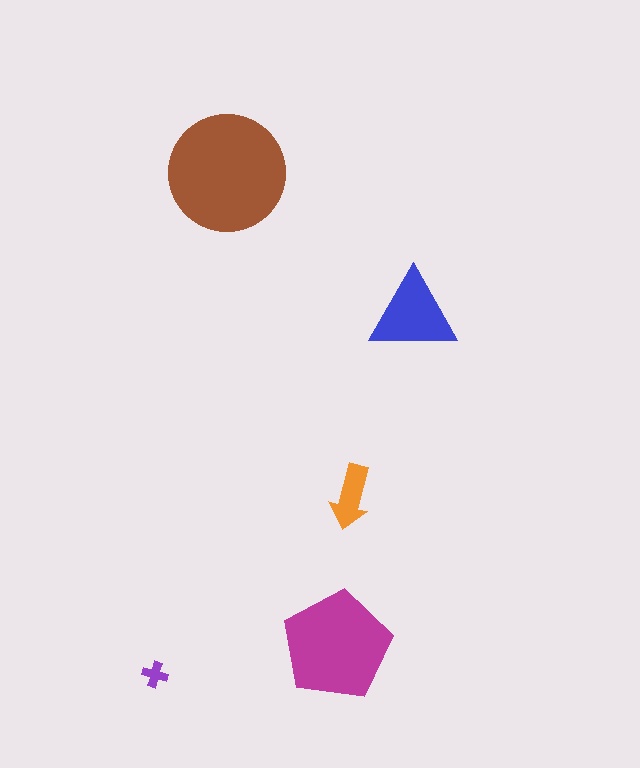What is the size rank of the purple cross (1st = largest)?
5th.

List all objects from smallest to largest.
The purple cross, the orange arrow, the blue triangle, the magenta pentagon, the brown circle.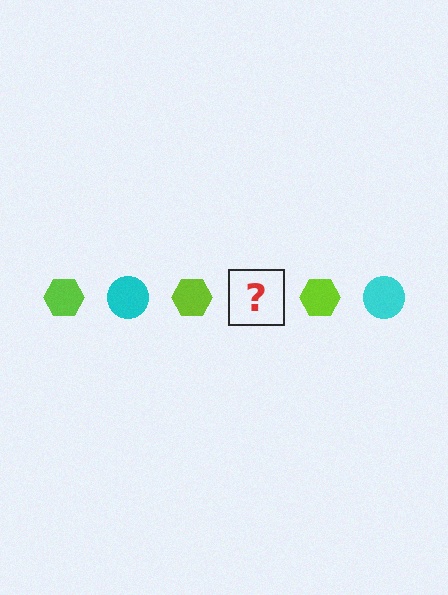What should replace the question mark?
The question mark should be replaced with a cyan circle.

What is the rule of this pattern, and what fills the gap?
The rule is that the pattern alternates between lime hexagon and cyan circle. The gap should be filled with a cyan circle.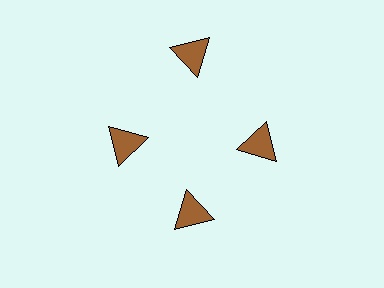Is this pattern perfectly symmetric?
No. The 4 brown triangles are arranged in a ring, but one element near the 12 o'clock position is pushed outward from the center, breaking the 4-fold rotational symmetry.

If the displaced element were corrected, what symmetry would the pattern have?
It would have 4-fold rotational symmetry — the pattern would map onto itself every 90 degrees.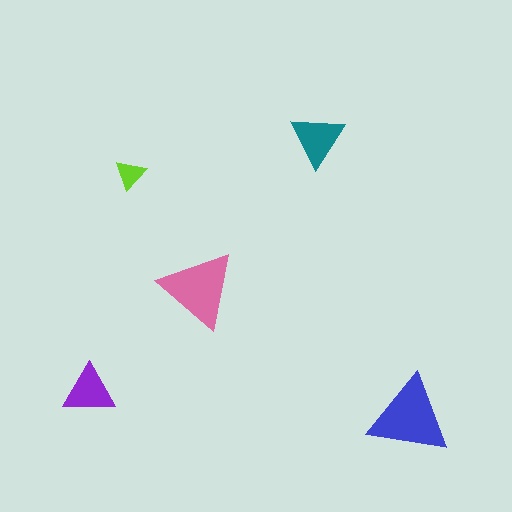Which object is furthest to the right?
The blue triangle is rightmost.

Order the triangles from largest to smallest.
the blue one, the pink one, the teal one, the purple one, the lime one.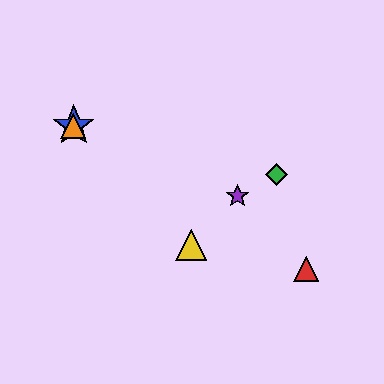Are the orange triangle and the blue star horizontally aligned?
Yes, both are at y≈126.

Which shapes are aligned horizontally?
The blue star, the orange triangle are aligned horizontally.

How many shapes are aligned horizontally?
2 shapes (the blue star, the orange triangle) are aligned horizontally.